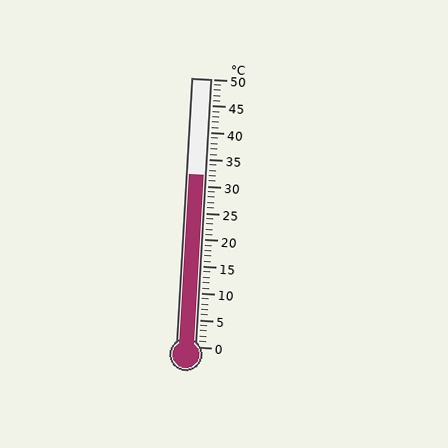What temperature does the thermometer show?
The thermometer shows approximately 32°C.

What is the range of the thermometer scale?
The thermometer scale ranges from 0°C to 50°C.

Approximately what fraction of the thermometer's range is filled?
The thermometer is filled to approximately 65% of its range.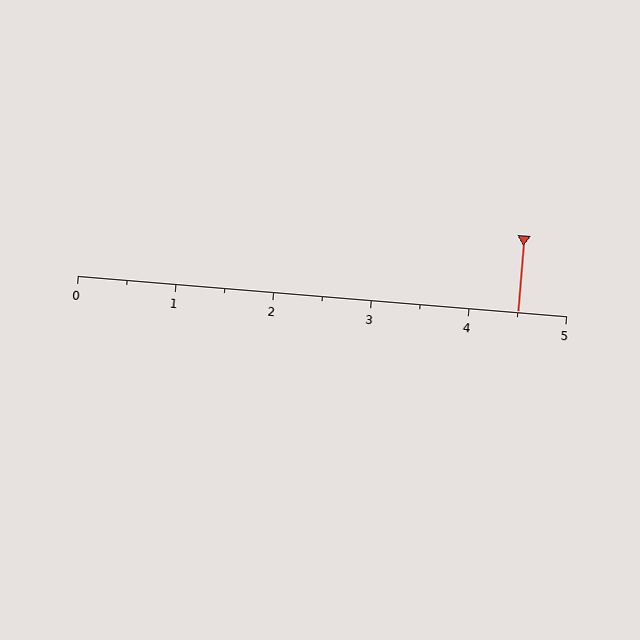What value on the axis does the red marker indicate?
The marker indicates approximately 4.5.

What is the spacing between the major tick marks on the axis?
The major ticks are spaced 1 apart.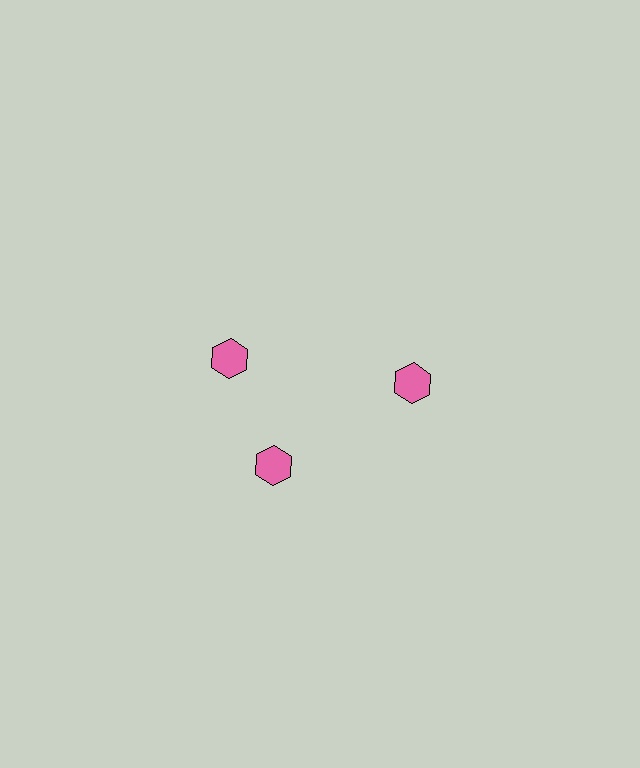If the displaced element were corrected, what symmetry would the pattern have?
It would have 3-fold rotational symmetry — the pattern would map onto itself every 120 degrees.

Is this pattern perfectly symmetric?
No. The 3 pink hexagons are arranged in a ring, but one element near the 11 o'clock position is rotated out of alignment along the ring, breaking the 3-fold rotational symmetry.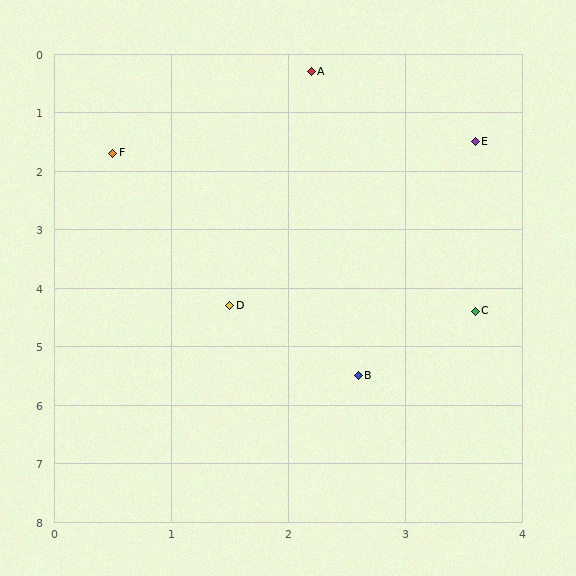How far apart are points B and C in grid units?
Points B and C are about 1.5 grid units apart.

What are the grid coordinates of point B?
Point B is at approximately (2.6, 5.5).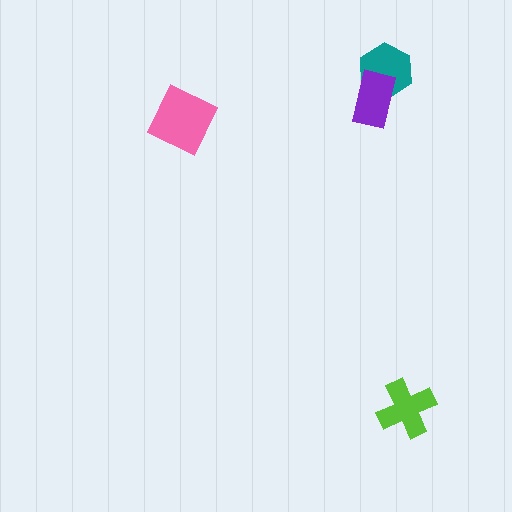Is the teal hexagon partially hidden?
Yes, it is partially covered by another shape.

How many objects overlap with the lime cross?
0 objects overlap with the lime cross.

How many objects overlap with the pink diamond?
0 objects overlap with the pink diamond.